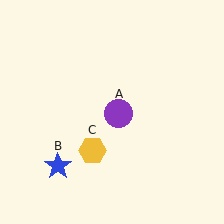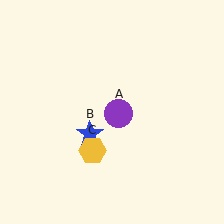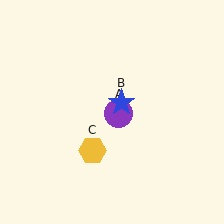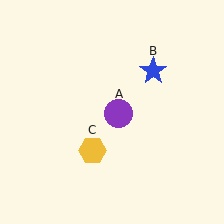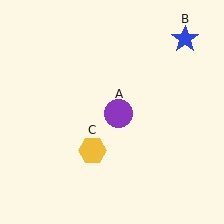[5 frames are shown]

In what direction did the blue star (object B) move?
The blue star (object B) moved up and to the right.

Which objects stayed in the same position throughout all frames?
Purple circle (object A) and yellow hexagon (object C) remained stationary.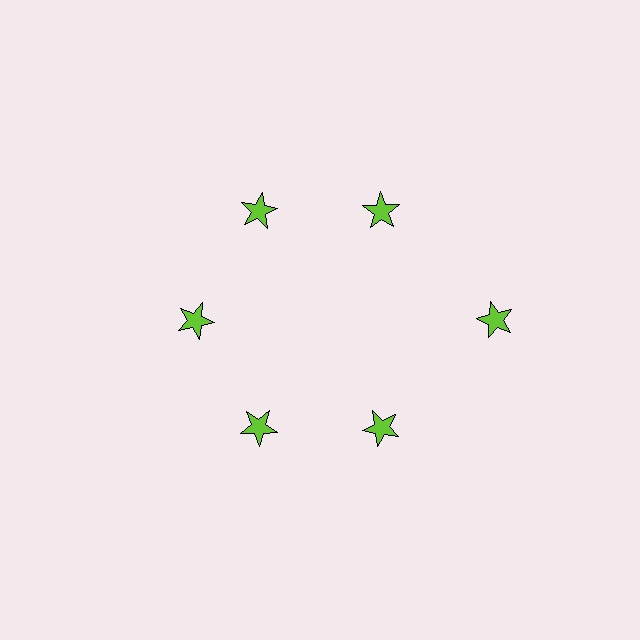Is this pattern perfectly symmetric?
No. The 6 lime stars are arranged in a ring, but one element near the 3 o'clock position is pushed outward from the center, breaking the 6-fold rotational symmetry.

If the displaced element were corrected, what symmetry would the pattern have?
It would have 6-fold rotational symmetry — the pattern would map onto itself every 60 degrees.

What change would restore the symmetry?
The symmetry would be restored by moving it inward, back onto the ring so that all 6 stars sit at equal angles and equal distance from the center.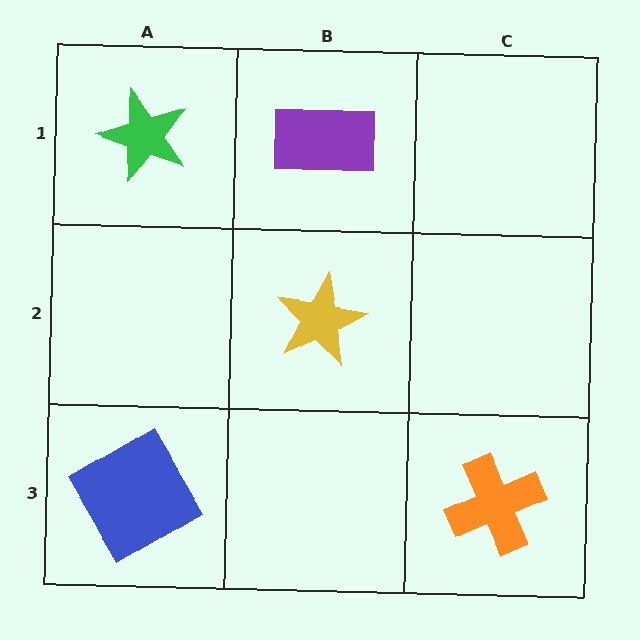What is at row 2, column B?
A yellow star.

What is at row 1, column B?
A purple rectangle.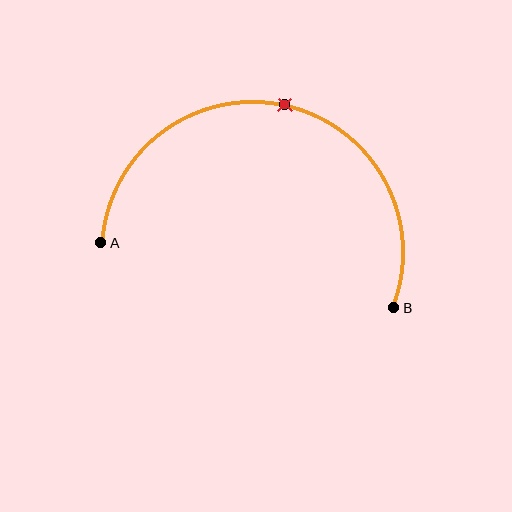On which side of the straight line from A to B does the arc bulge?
The arc bulges above the straight line connecting A and B.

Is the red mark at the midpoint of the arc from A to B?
Yes. The red mark lies on the arc at equal arc-length from both A and B — it is the arc midpoint.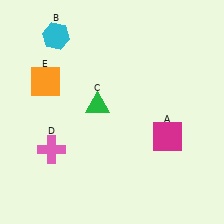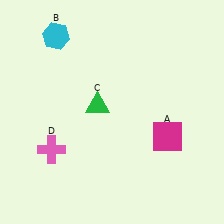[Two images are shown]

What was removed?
The orange square (E) was removed in Image 2.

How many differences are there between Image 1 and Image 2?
There is 1 difference between the two images.